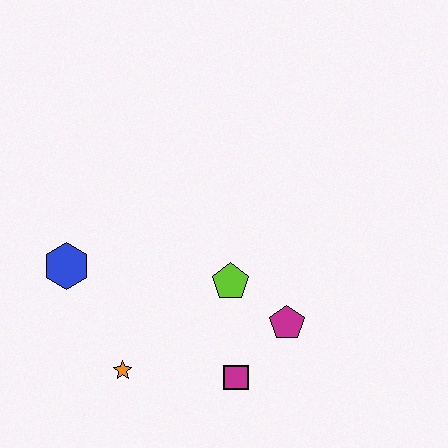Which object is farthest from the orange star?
The magenta pentagon is farthest from the orange star.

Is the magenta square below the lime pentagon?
Yes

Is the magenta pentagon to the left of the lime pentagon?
No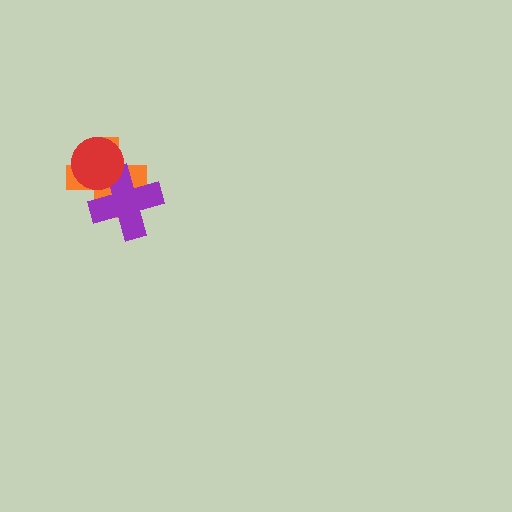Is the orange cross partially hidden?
Yes, it is partially covered by another shape.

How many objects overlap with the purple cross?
2 objects overlap with the purple cross.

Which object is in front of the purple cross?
The red circle is in front of the purple cross.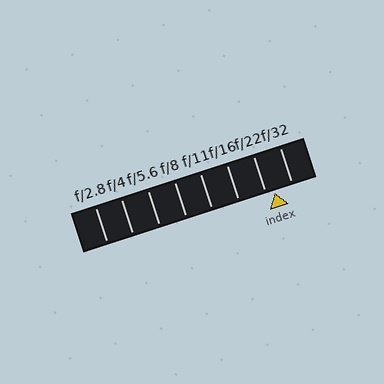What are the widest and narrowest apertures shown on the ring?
The widest aperture shown is f/2.8 and the narrowest is f/32.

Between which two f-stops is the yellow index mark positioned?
The index mark is between f/22 and f/32.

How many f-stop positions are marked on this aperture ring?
There are 8 f-stop positions marked.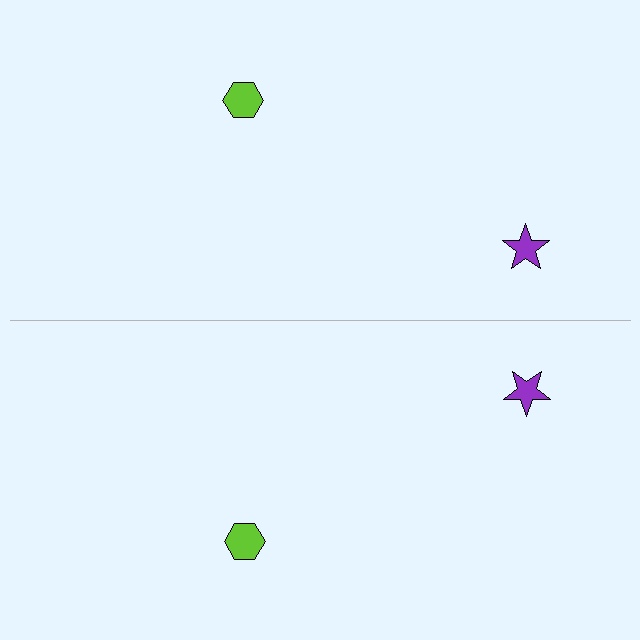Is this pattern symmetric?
Yes, this pattern has bilateral (reflection) symmetry.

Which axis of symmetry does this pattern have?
The pattern has a horizontal axis of symmetry running through the center of the image.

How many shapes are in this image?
There are 4 shapes in this image.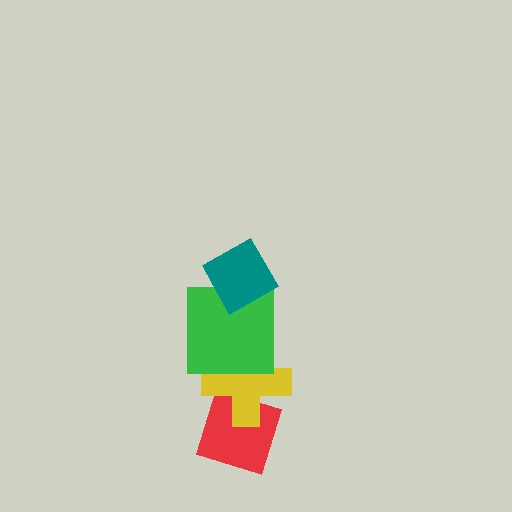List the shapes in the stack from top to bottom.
From top to bottom: the teal diamond, the green square, the yellow cross, the red diamond.